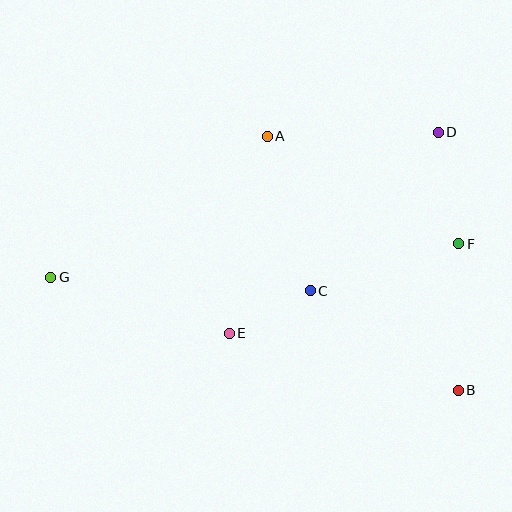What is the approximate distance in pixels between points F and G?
The distance between F and G is approximately 410 pixels.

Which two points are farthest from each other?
Points B and G are farthest from each other.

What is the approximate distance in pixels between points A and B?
The distance between A and B is approximately 318 pixels.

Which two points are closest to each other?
Points C and E are closest to each other.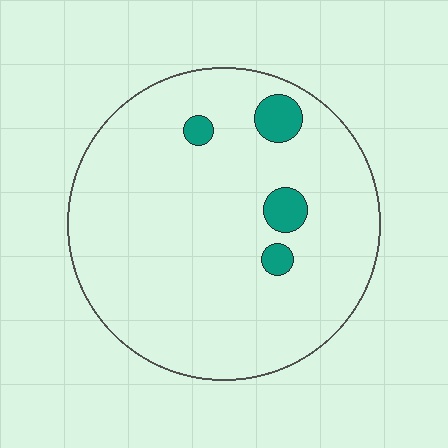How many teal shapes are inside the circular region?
4.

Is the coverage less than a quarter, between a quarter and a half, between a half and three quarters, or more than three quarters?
Less than a quarter.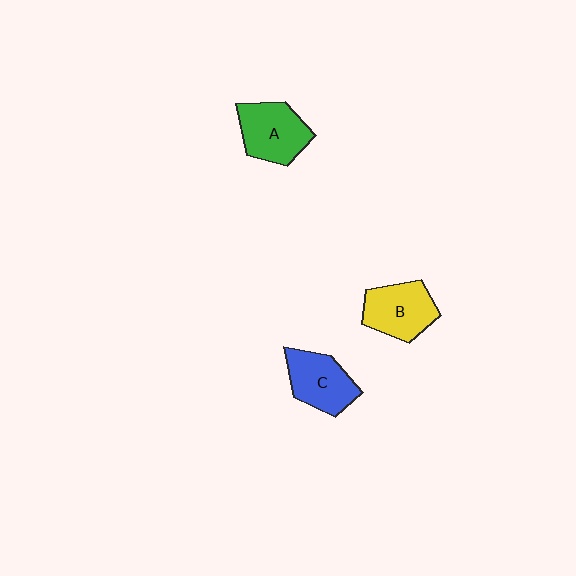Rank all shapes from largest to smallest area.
From largest to smallest: A (green), B (yellow), C (blue).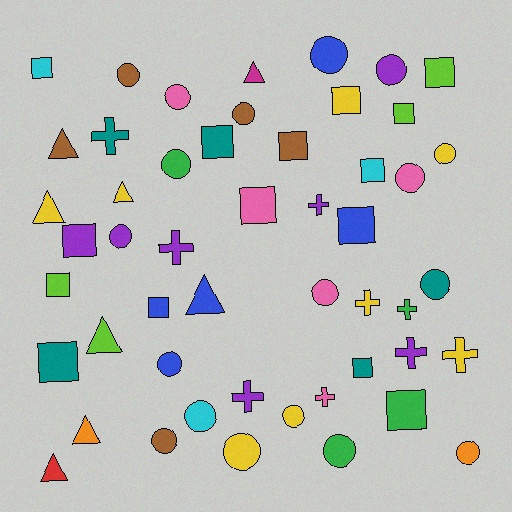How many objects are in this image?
There are 50 objects.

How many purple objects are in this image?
There are 7 purple objects.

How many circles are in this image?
There are 18 circles.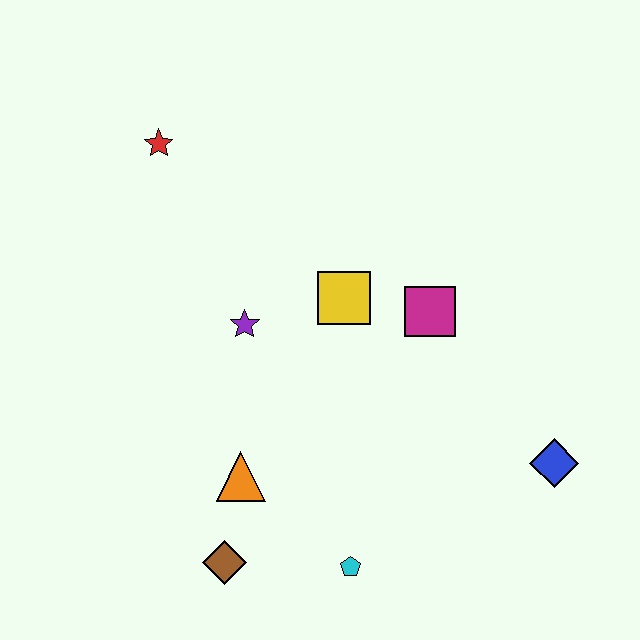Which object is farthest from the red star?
The blue diamond is farthest from the red star.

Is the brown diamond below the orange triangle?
Yes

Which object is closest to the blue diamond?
The magenta square is closest to the blue diamond.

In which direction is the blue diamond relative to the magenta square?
The blue diamond is below the magenta square.